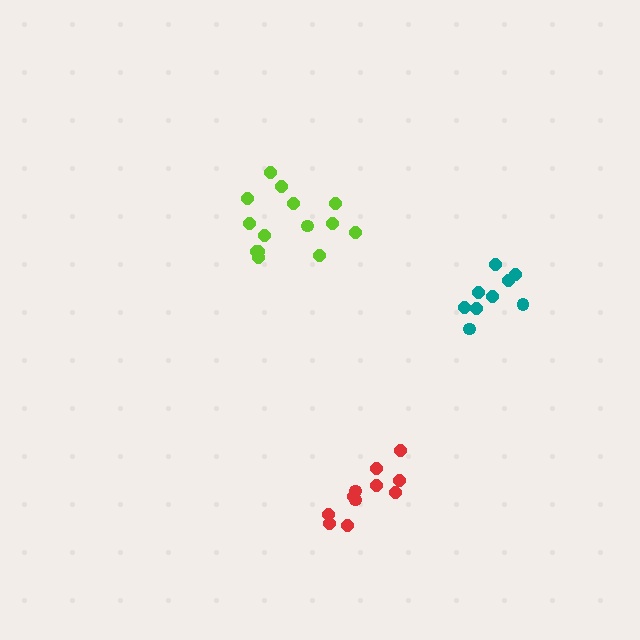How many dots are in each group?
Group 1: 11 dots, Group 2: 14 dots, Group 3: 9 dots (34 total).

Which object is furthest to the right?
The teal cluster is rightmost.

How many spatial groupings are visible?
There are 3 spatial groupings.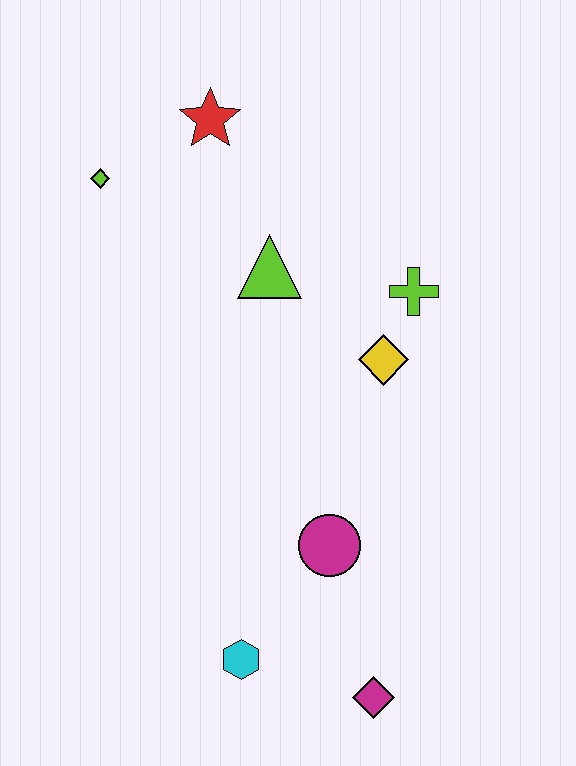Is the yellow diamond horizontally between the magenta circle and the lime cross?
Yes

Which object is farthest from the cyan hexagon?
The red star is farthest from the cyan hexagon.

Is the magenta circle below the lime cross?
Yes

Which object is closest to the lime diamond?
The red star is closest to the lime diamond.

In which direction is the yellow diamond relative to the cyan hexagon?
The yellow diamond is above the cyan hexagon.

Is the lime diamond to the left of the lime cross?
Yes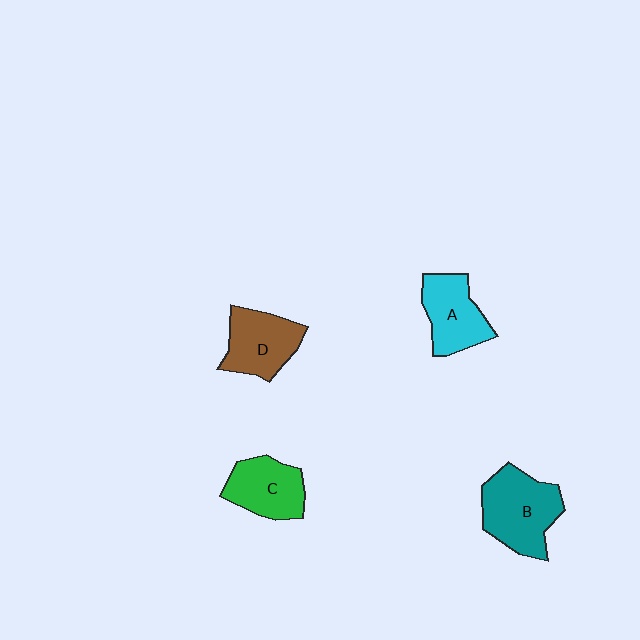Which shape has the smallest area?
Shape C (green).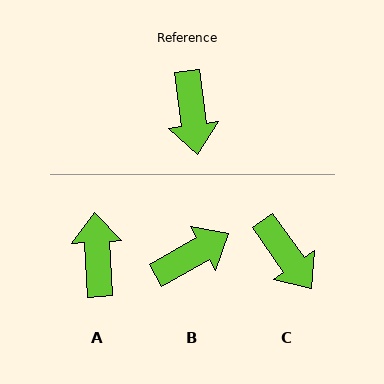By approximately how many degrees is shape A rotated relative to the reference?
Approximately 176 degrees counter-clockwise.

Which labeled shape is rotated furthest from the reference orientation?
A, about 176 degrees away.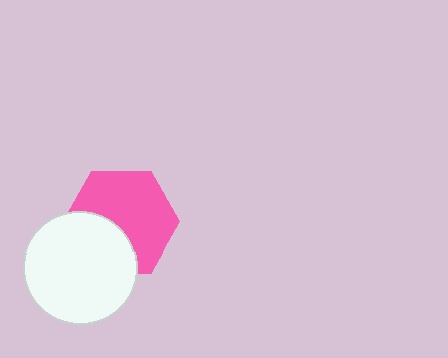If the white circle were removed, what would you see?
You would see the complete pink hexagon.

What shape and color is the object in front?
The object in front is a white circle.